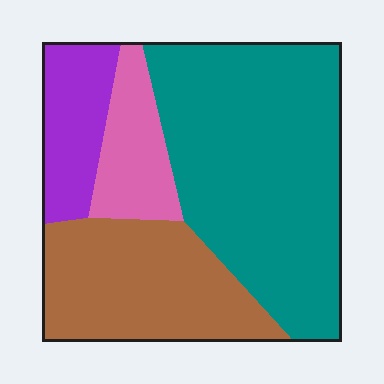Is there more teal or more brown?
Teal.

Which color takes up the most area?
Teal, at roughly 50%.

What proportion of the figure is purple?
Purple takes up about one eighth (1/8) of the figure.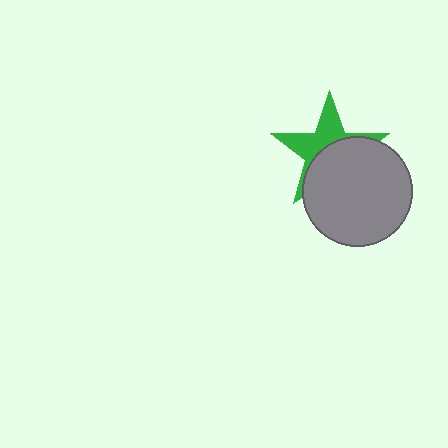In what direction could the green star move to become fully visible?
The green star could move up. That would shift it out from behind the gray circle entirely.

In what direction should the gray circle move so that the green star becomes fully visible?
The gray circle should move down. That is the shortest direction to clear the overlap and leave the green star fully visible.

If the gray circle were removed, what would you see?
You would see the complete green star.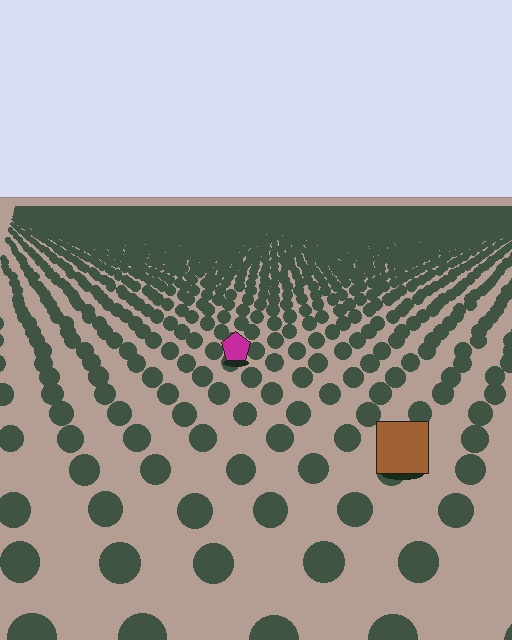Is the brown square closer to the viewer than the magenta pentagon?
Yes. The brown square is closer — you can tell from the texture gradient: the ground texture is coarser near it.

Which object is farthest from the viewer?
The magenta pentagon is farthest from the viewer. It appears smaller and the ground texture around it is denser.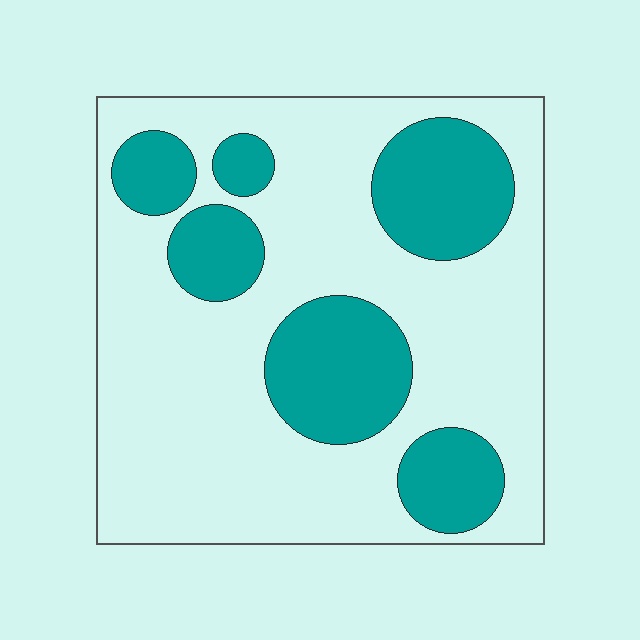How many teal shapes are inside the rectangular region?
6.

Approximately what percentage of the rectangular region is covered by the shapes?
Approximately 30%.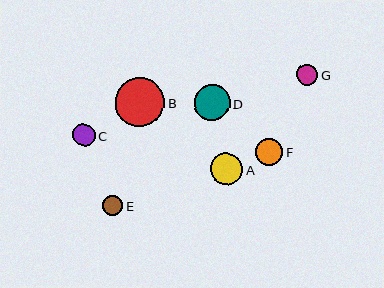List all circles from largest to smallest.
From largest to smallest: B, D, A, F, C, G, E.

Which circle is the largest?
Circle B is the largest with a size of approximately 49 pixels.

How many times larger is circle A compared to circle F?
Circle A is approximately 1.2 times the size of circle F.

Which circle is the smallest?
Circle E is the smallest with a size of approximately 20 pixels.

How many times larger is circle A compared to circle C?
Circle A is approximately 1.4 times the size of circle C.